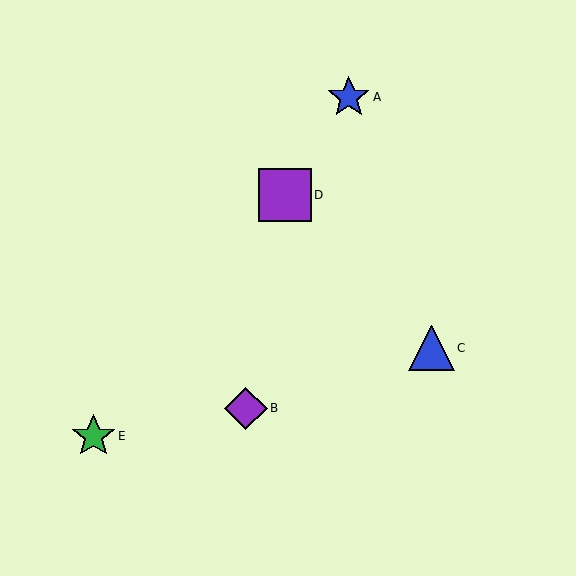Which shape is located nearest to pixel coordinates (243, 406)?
The purple diamond (labeled B) at (246, 408) is nearest to that location.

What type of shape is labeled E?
Shape E is a green star.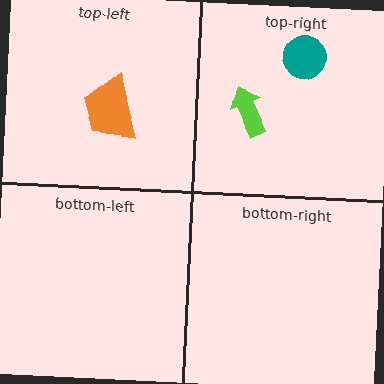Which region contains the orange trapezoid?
The top-left region.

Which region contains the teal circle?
The top-right region.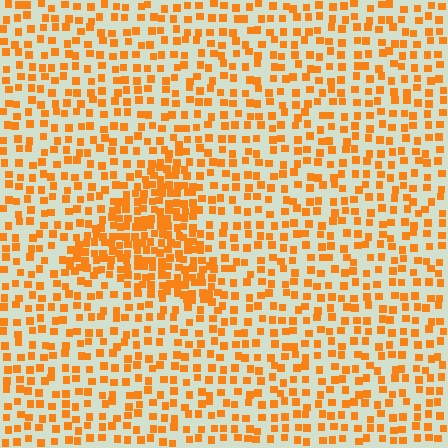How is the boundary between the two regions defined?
The boundary is defined by a change in element density (approximately 2.1x ratio). All elements are the same color, size, and shape.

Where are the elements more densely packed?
The elements are more densely packed inside the triangle boundary.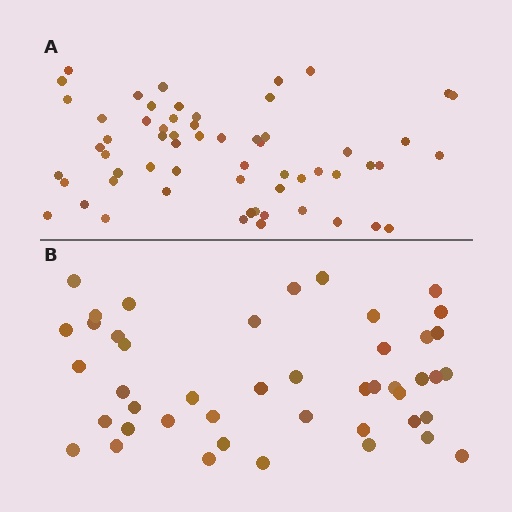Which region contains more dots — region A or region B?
Region A (the top region) has more dots.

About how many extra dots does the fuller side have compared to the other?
Region A has approximately 15 more dots than region B.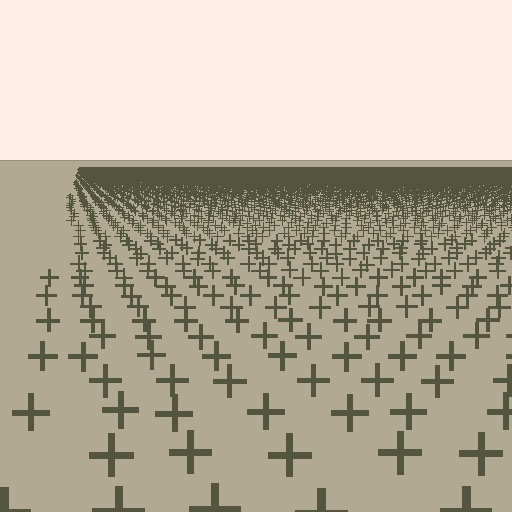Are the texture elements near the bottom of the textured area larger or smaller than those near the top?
Larger. Near the bottom, elements are closer to the viewer and appear at a bigger on-screen size.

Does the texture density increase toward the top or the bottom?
Density increases toward the top.